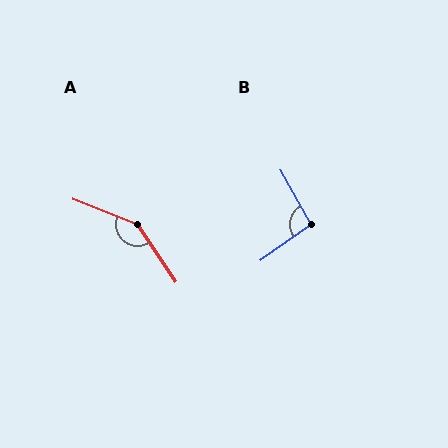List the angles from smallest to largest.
B (96°), A (145°).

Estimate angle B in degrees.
Approximately 96 degrees.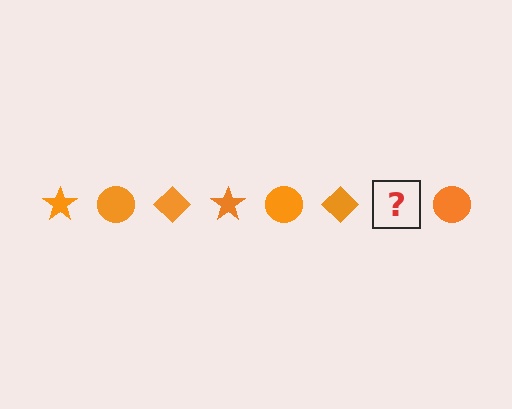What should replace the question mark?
The question mark should be replaced with an orange star.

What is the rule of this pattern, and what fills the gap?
The rule is that the pattern cycles through star, circle, diamond shapes in orange. The gap should be filled with an orange star.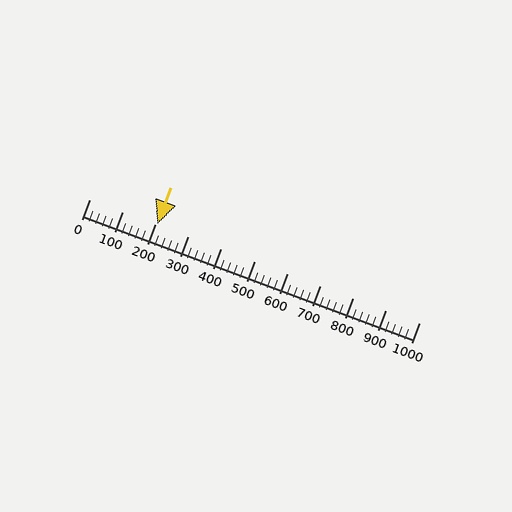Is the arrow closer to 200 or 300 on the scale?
The arrow is closer to 200.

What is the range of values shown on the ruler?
The ruler shows values from 0 to 1000.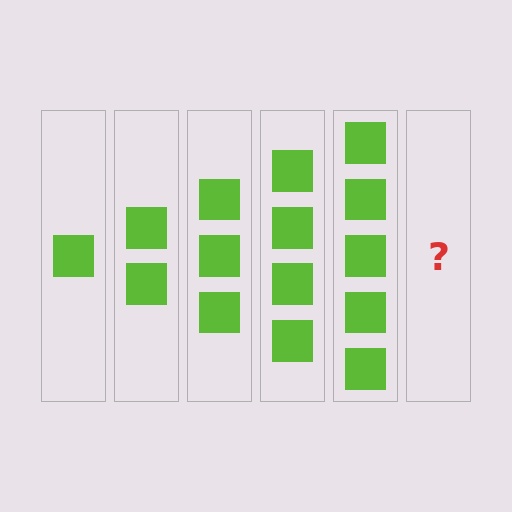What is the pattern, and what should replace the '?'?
The pattern is that each step adds one more square. The '?' should be 6 squares.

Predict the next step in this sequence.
The next step is 6 squares.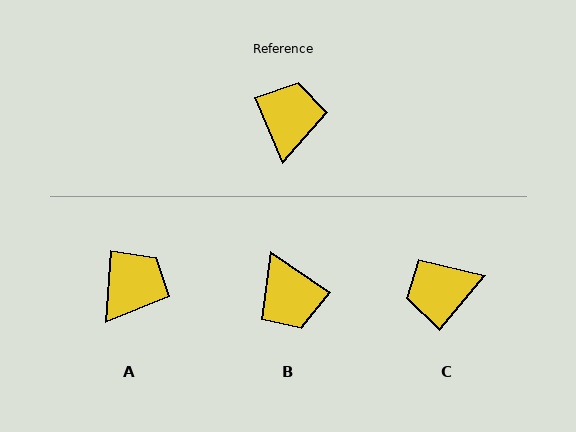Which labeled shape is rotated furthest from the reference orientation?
B, about 147 degrees away.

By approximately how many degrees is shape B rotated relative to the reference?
Approximately 147 degrees clockwise.